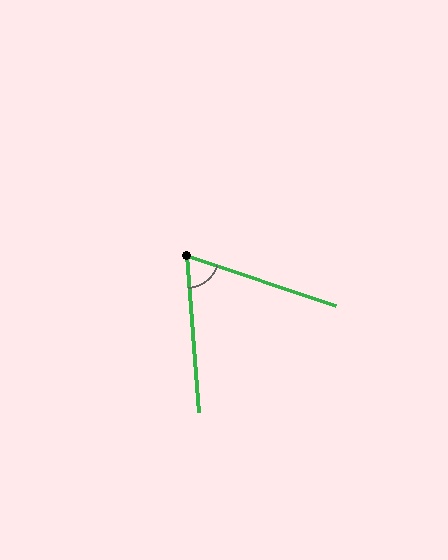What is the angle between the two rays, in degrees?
Approximately 67 degrees.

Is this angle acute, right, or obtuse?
It is acute.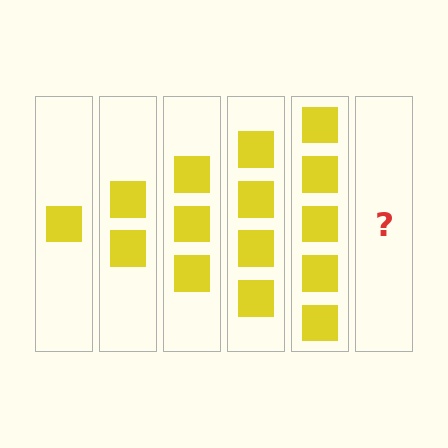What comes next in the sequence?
The next element should be 6 squares.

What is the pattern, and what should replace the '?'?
The pattern is that each step adds one more square. The '?' should be 6 squares.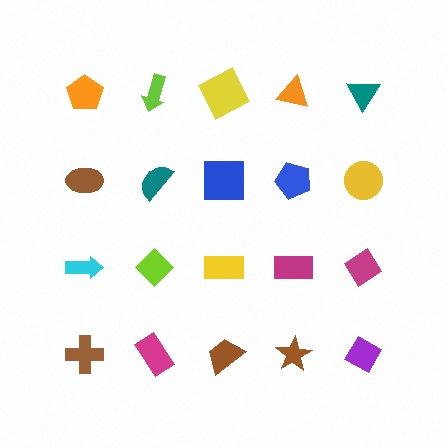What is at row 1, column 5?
A teal triangle.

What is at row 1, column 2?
A lime arrow.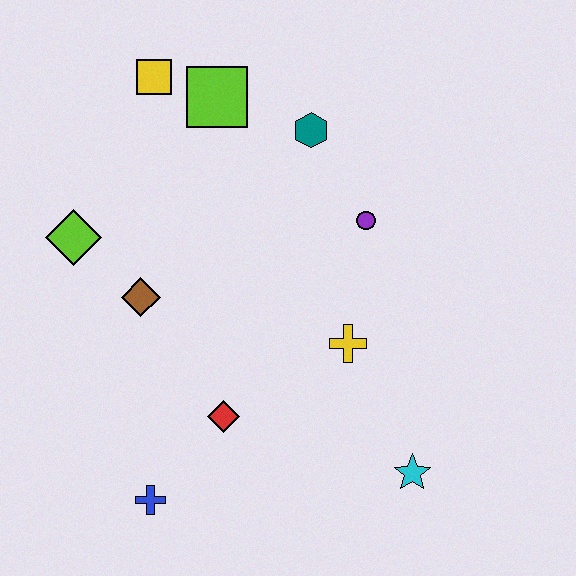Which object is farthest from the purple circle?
The blue cross is farthest from the purple circle.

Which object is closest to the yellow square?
The lime square is closest to the yellow square.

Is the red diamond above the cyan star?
Yes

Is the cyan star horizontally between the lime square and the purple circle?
No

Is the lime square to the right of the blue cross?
Yes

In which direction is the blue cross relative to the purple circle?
The blue cross is below the purple circle.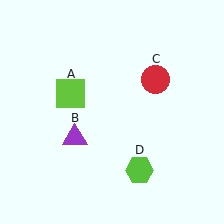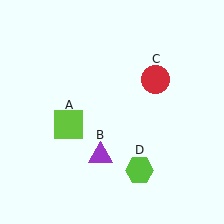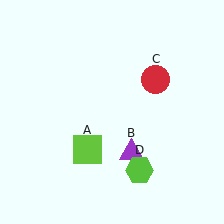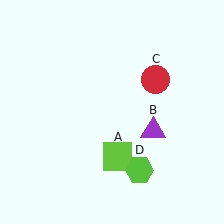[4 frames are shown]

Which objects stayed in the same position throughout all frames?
Red circle (object C) and lime hexagon (object D) remained stationary.